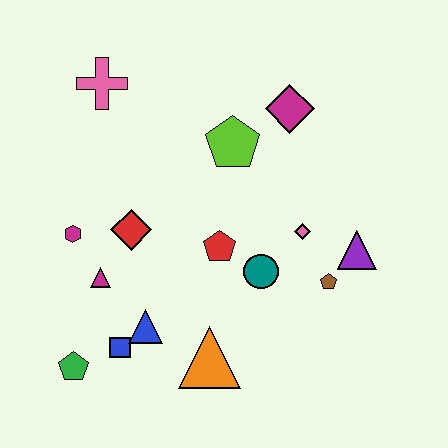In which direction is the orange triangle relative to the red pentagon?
The orange triangle is below the red pentagon.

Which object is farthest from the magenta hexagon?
The purple triangle is farthest from the magenta hexagon.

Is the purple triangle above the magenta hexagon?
No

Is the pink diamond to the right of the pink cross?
Yes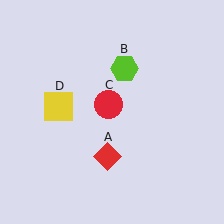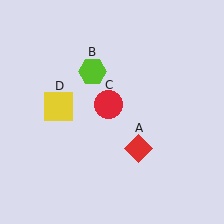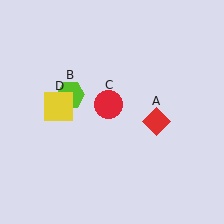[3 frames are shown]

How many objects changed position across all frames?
2 objects changed position: red diamond (object A), lime hexagon (object B).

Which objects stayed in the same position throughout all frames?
Red circle (object C) and yellow square (object D) remained stationary.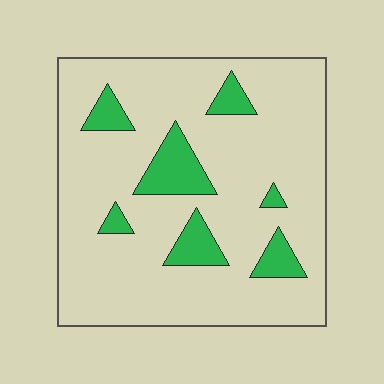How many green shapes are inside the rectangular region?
7.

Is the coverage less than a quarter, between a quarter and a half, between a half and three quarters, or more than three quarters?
Less than a quarter.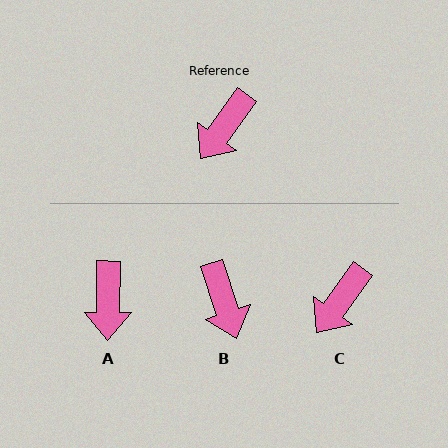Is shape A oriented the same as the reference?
No, it is off by about 35 degrees.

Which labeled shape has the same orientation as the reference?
C.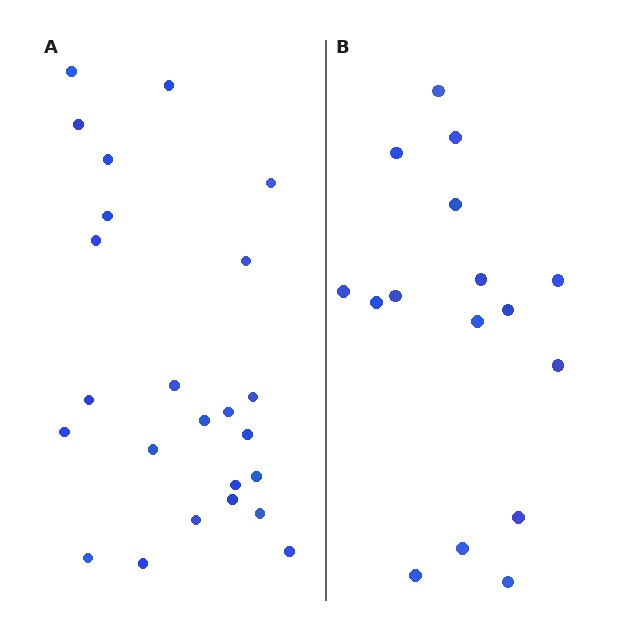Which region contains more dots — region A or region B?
Region A (the left region) has more dots.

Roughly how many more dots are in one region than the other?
Region A has roughly 8 or so more dots than region B.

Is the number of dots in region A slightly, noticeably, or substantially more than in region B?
Region A has substantially more. The ratio is roughly 1.5 to 1.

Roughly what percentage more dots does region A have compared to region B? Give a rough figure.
About 50% more.